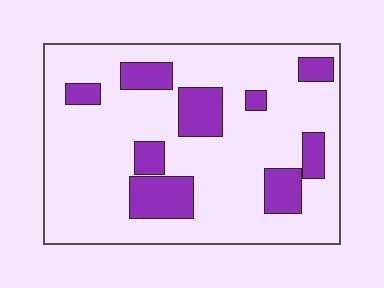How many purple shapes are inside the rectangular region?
9.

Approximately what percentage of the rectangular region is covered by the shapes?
Approximately 20%.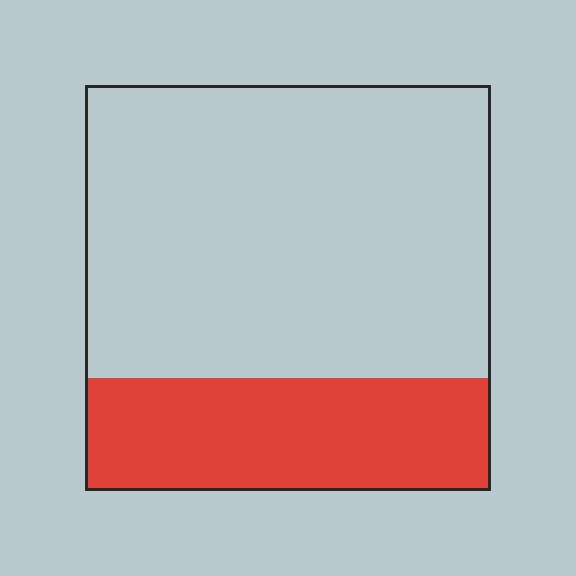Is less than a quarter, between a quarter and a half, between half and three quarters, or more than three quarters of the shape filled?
Between a quarter and a half.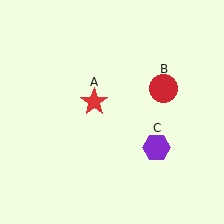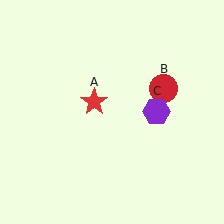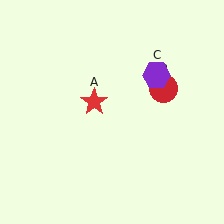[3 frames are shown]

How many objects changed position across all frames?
1 object changed position: purple hexagon (object C).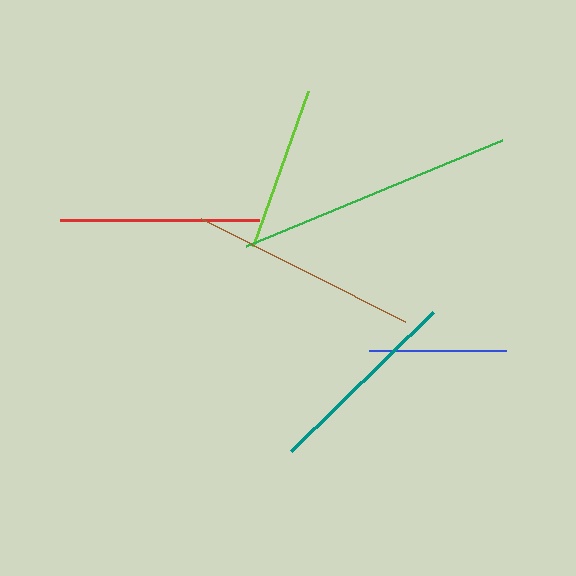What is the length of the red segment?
The red segment is approximately 200 pixels long.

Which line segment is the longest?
The green line is the longest at approximately 277 pixels.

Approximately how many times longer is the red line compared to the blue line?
The red line is approximately 1.5 times the length of the blue line.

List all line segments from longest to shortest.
From longest to shortest: green, brown, red, teal, lime, blue.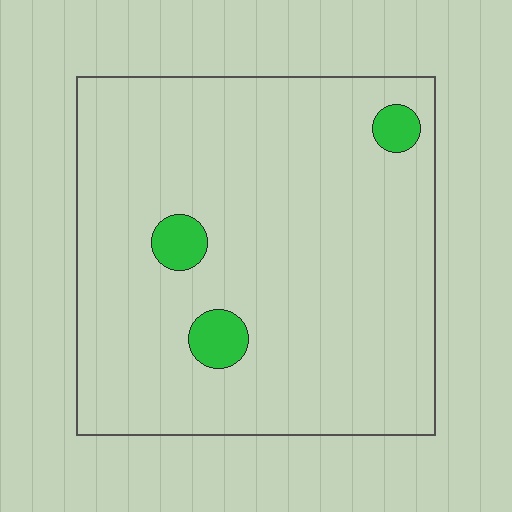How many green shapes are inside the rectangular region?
3.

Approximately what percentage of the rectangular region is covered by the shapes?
Approximately 5%.